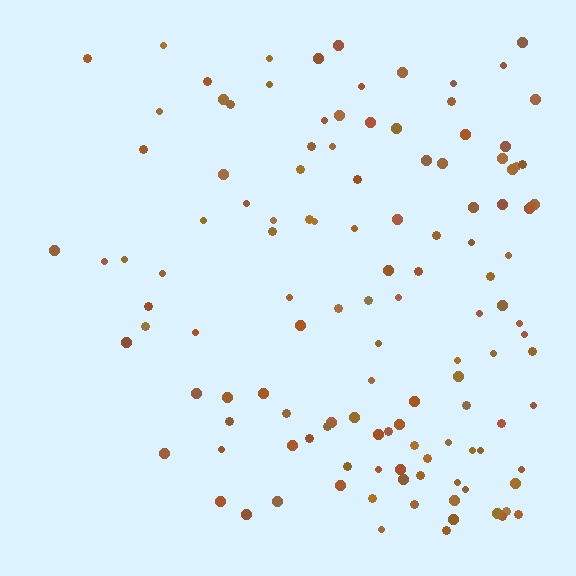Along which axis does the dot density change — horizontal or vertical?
Horizontal.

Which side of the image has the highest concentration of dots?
The right.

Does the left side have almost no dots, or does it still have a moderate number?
Still a moderate number, just noticeably fewer than the right.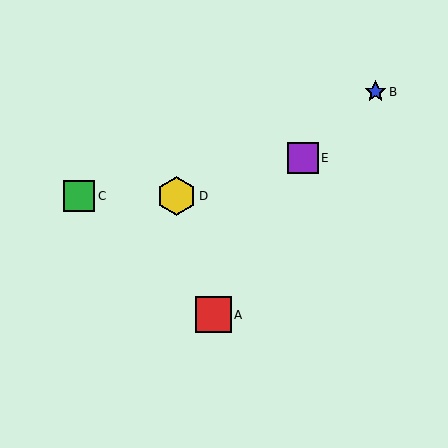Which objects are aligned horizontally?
Objects C, D are aligned horizontally.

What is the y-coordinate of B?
Object B is at y≈92.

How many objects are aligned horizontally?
2 objects (C, D) are aligned horizontally.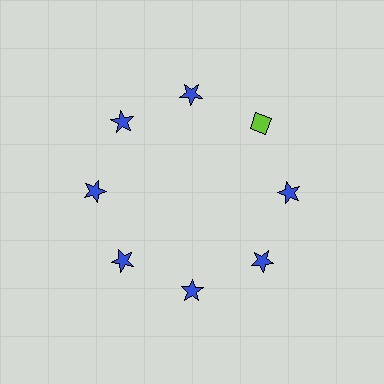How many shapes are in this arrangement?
There are 8 shapes arranged in a ring pattern.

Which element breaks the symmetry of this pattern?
The lime diamond at roughly the 2 o'clock position breaks the symmetry. All other shapes are blue stars.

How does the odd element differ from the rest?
It differs in both color (lime instead of blue) and shape (diamond instead of star).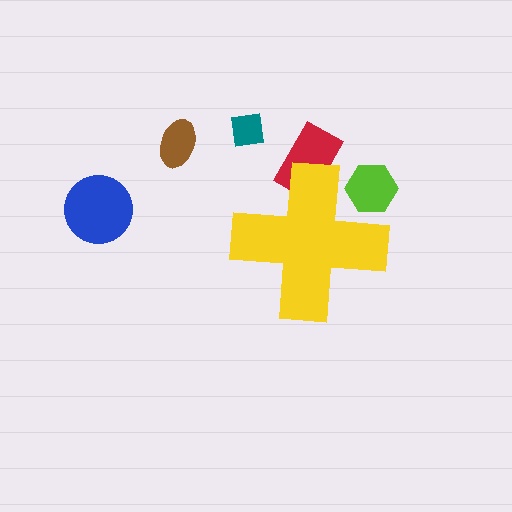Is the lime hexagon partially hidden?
Yes, the lime hexagon is partially hidden behind the yellow cross.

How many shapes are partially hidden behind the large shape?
2 shapes are partially hidden.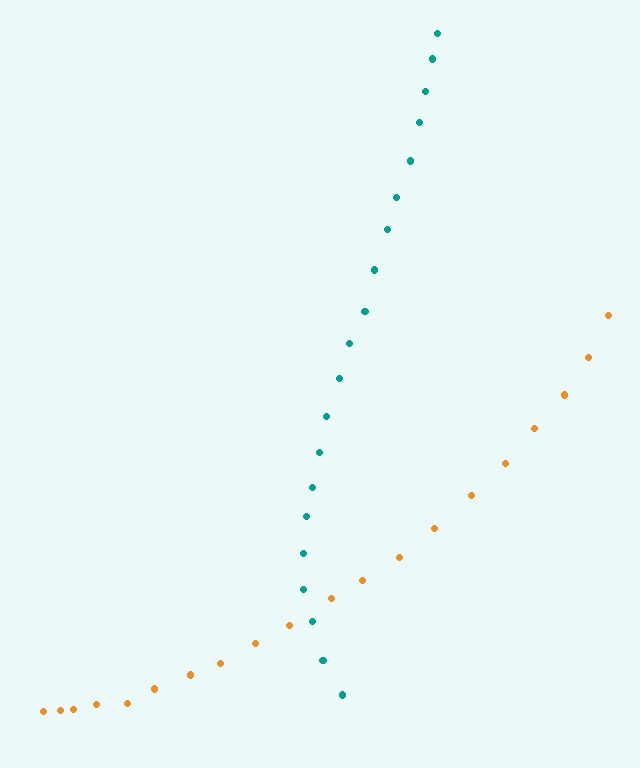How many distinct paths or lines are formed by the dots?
There are 2 distinct paths.